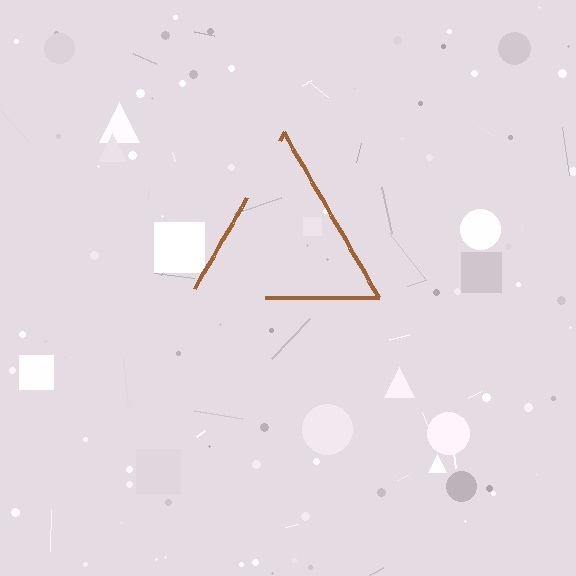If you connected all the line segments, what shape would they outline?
They would outline a triangle.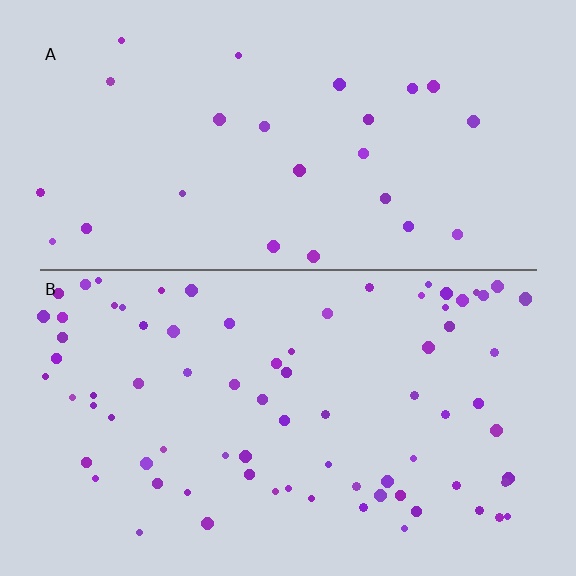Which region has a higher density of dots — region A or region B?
B (the bottom).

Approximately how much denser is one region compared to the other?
Approximately 3.0× — region B over region A.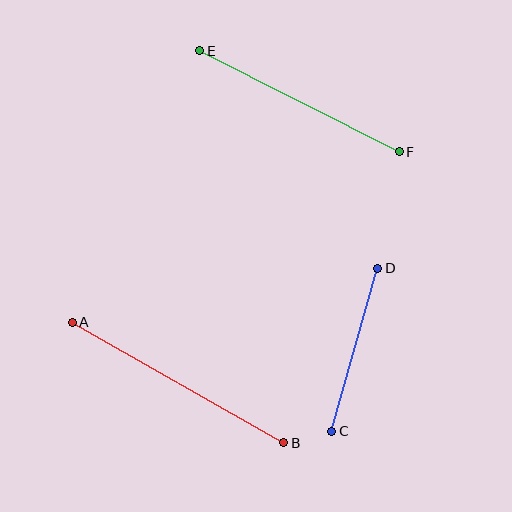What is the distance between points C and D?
The distance is approximately 169 pixels.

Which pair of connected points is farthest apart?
Points A and B are farthest apart.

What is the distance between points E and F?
The distance is approximately 224 pixels.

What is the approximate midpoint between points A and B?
The midpoint is at approximately (178, 382) pixels.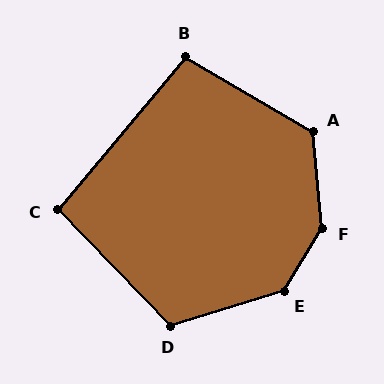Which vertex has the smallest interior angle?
C, at approximately 96 degrees.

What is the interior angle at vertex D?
Approximately 117 degrees (obtuse).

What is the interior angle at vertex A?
Approximately 126 degrees (obtuse).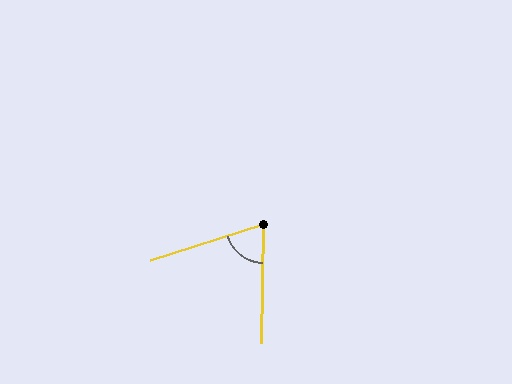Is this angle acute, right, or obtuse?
It is acute.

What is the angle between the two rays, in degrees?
Approximately 71 degrees.